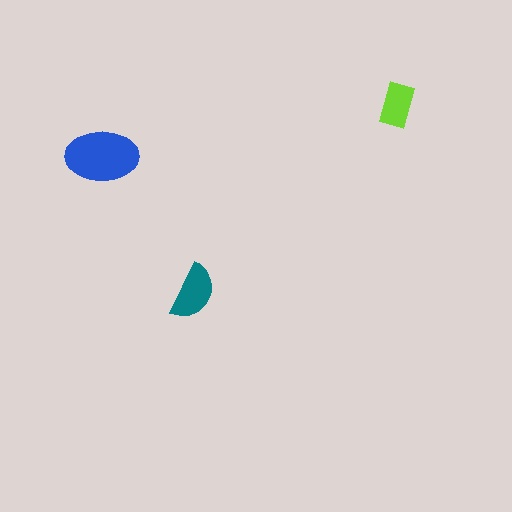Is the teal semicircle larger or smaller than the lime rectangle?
Larger.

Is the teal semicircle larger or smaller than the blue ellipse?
Smaller.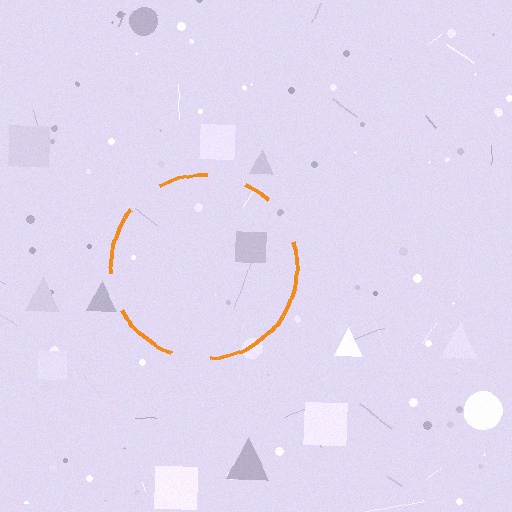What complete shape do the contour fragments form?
The contour fragments form a circle.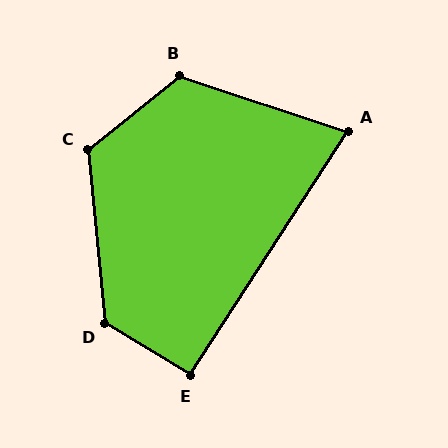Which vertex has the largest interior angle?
D, at approximately 127 degrees.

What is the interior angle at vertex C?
Approximately 123 degrees (obtuse).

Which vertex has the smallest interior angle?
A, at approximately 76 degrees.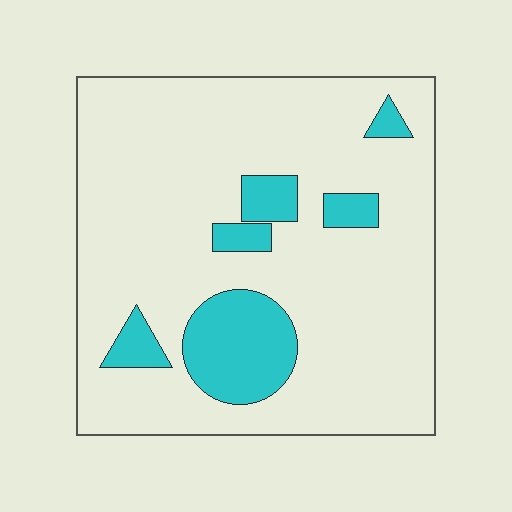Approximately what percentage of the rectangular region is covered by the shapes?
Approximately 15%.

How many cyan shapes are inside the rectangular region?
6.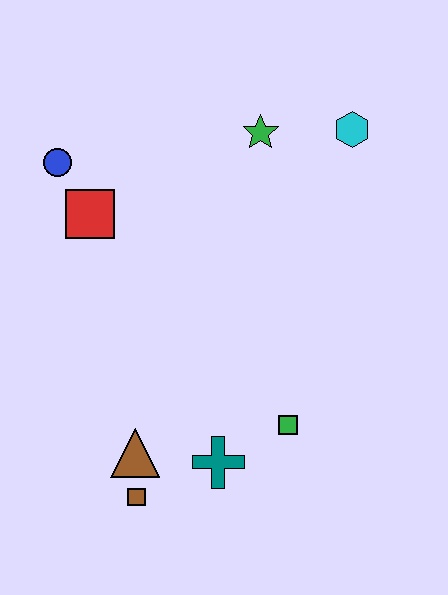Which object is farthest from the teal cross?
The cyan hexagon is farthest from the teal cross.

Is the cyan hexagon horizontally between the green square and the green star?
No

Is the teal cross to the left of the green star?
Yes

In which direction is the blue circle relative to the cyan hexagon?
The blue circle is to the left of the cyan hexagon.